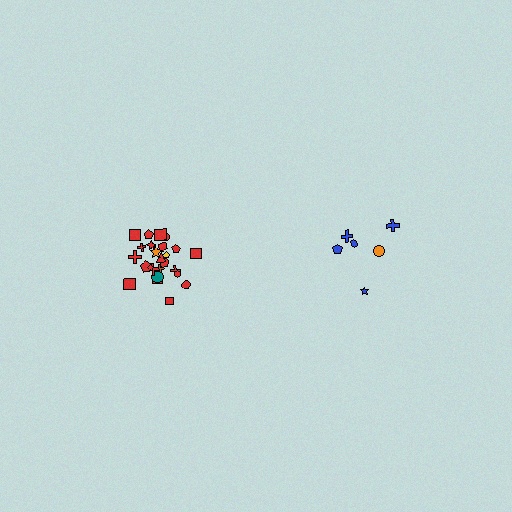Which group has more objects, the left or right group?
The left group.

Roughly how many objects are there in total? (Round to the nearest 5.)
Roughly 30 objects in total.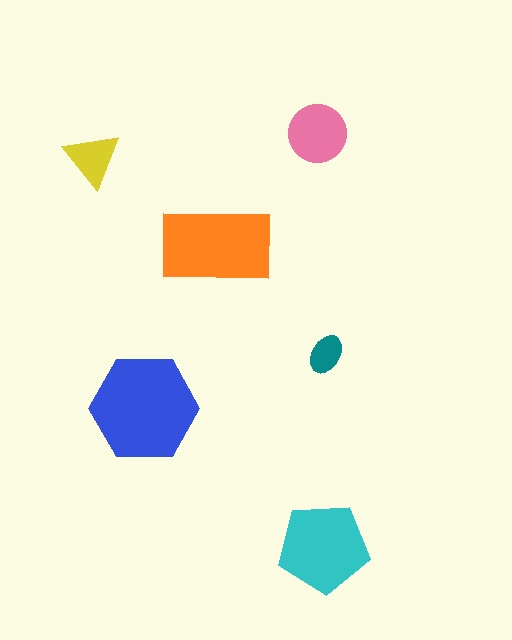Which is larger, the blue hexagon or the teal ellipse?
The blue hexagon.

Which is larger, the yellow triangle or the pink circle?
The pink circle.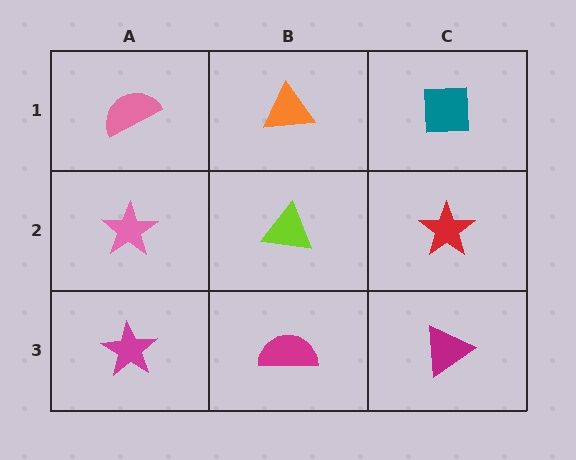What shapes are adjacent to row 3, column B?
A lime triangle (row 2, column B), a magenta star (row 3, column A), a magenta triangle (row 3, column C).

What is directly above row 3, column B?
A lime triangle.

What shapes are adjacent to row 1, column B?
A lime triangle (row 2, column B), a pink semicircle (row 1, column A), a teal square (row 1, column C).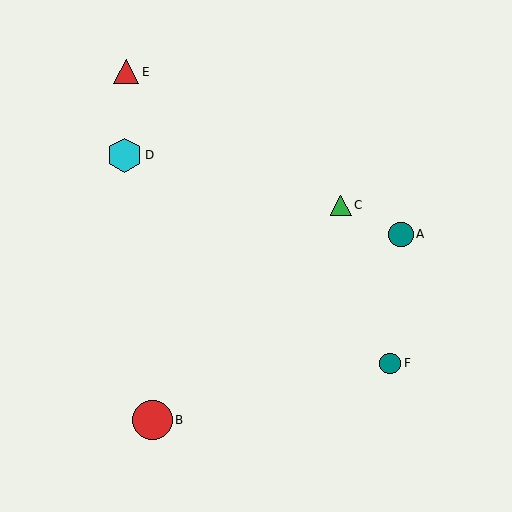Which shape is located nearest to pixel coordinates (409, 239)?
The teal circle (labeled A) at (401, 234) is nearest to that location.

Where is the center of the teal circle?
The center of the teal circle is at (390, 363).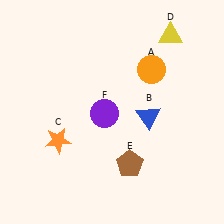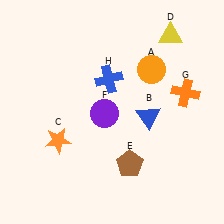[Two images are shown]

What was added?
An orange cross (G), a blue cross (H) were added in Image 2.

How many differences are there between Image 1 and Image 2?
There are 2 differences between the two images.